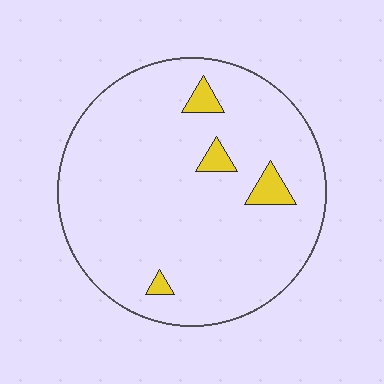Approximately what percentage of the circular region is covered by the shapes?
Approximately 5%.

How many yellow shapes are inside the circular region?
4.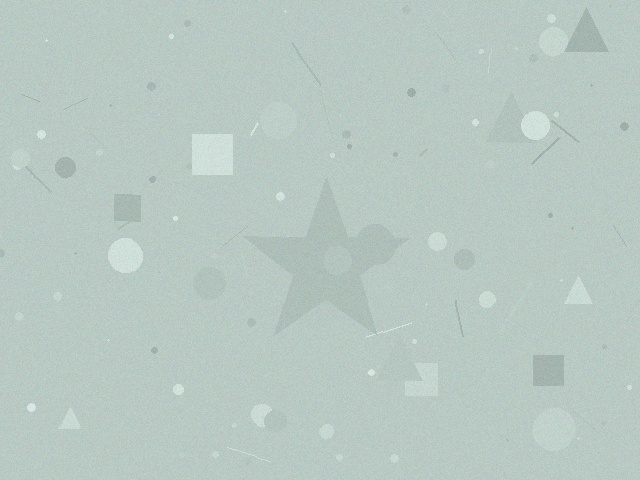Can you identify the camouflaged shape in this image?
The camouflaged shape is a star.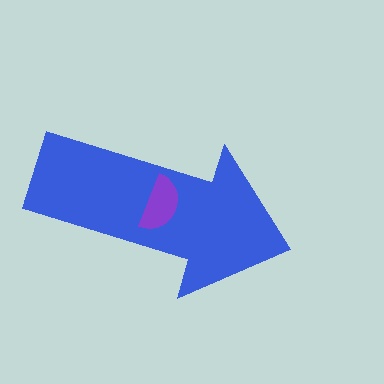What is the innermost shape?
The purple semicircle.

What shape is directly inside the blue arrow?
The purple semicircle.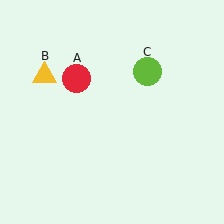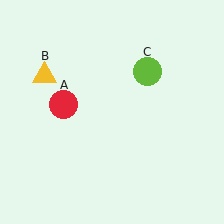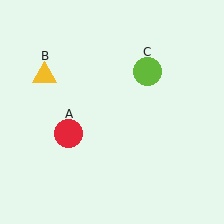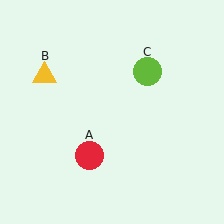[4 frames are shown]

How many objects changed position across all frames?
1 object changed position: red circle (object A).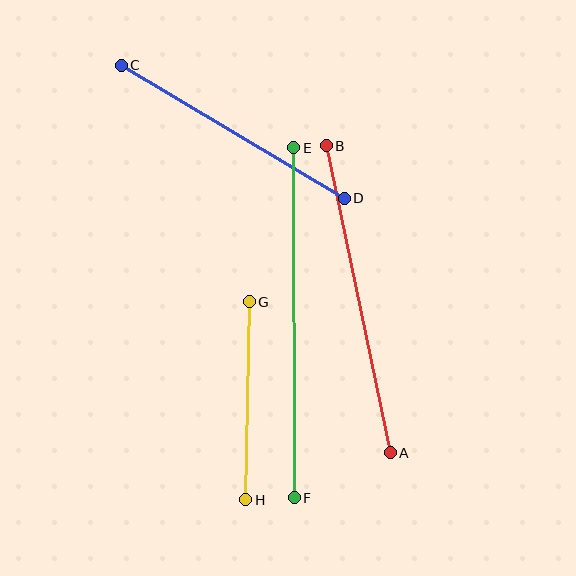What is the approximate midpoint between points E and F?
The midpoint is at approximately (294, 323) pixels.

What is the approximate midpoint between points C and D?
The midpoint is at approximately (233, 132) pixels.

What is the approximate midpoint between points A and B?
The midpoint is at approximately (358, 299) pixels.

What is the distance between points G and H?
The distance is approximately 198 pixels.